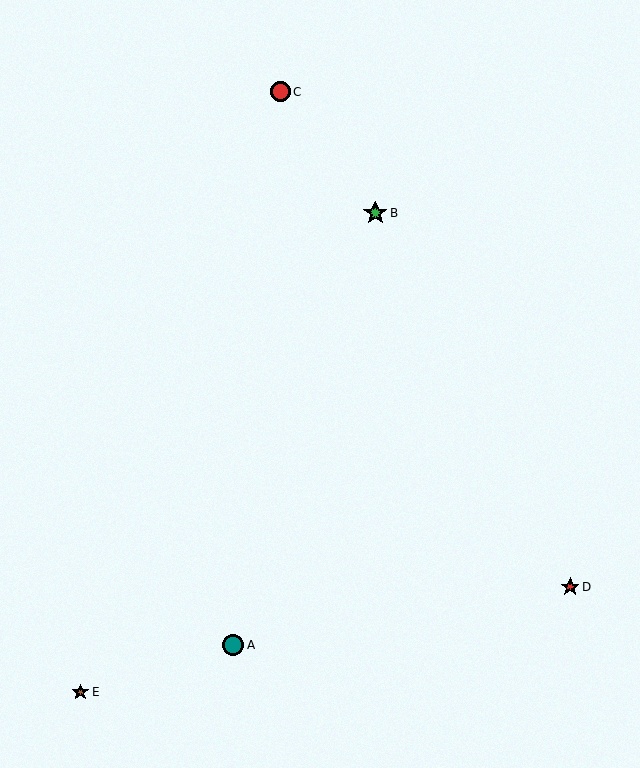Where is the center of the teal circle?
The center of the teal circle is at (233, 645).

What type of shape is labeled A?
Shape A is a teal circle.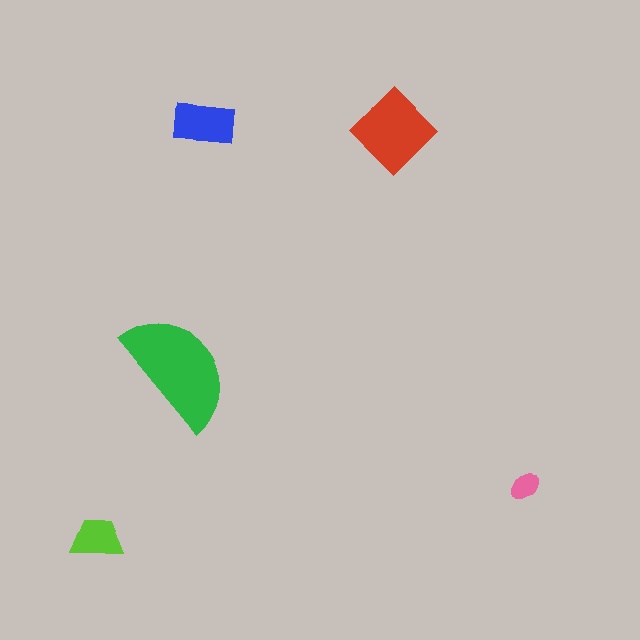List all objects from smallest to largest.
The pink ellipse, the lime trapezoid, the blue rectangle, the red diamond, the green semicircle.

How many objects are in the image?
There are 5 objects in the image.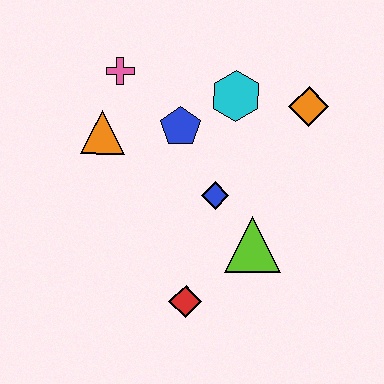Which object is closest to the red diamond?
The lime triangle is closest to the red diamond.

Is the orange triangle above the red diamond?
Yes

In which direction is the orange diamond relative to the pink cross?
The orange diamond is to the right of the pink cross.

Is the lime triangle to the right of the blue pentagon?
Yes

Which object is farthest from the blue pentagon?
The red diamond is farthest from the blue pentagon.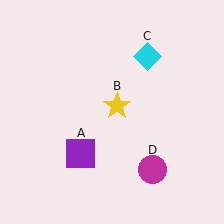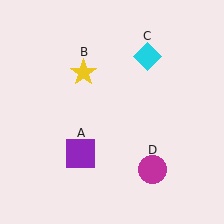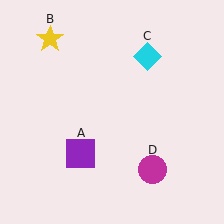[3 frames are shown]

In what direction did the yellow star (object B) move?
The yellow star (object B) moved up and to the left.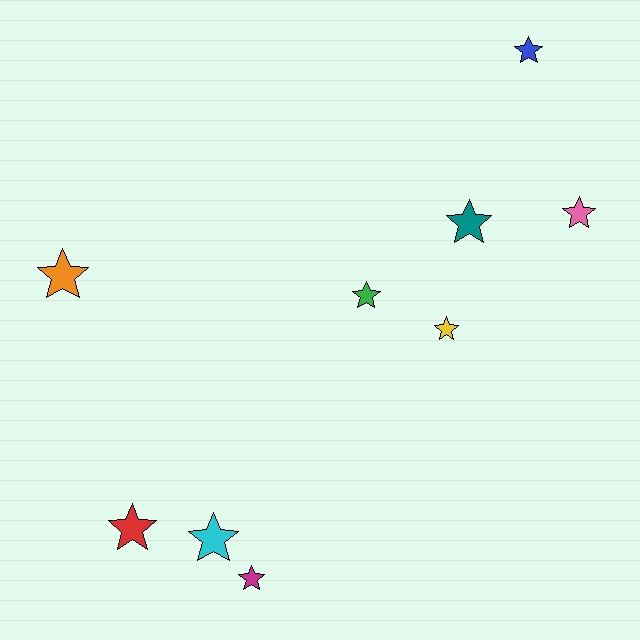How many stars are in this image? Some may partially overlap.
There are 9 stars.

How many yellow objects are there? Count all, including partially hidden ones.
There is 1 yellow object.